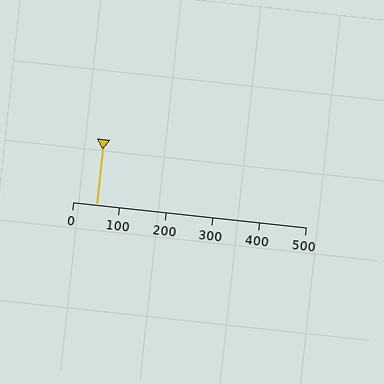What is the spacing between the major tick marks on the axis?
The major ticks are spaced 100 apart.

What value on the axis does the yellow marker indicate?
The marker indicates approximately 50.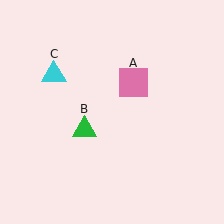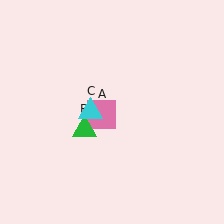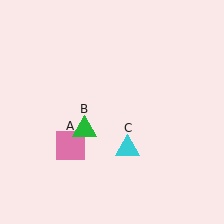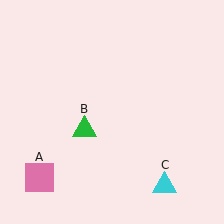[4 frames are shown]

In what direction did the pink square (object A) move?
The pink square (object A) moved down and to the left.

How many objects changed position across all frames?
2 objects changed position: pink square (object A), cyan triangle (object C).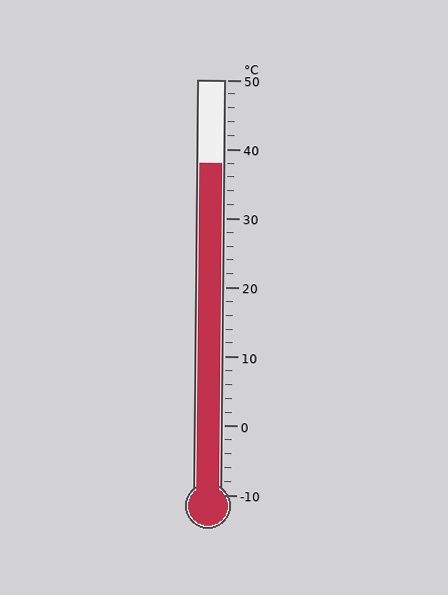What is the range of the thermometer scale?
The thermometer scale ranges from -10°C to 50°C.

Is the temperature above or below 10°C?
The temperature is above 10°C.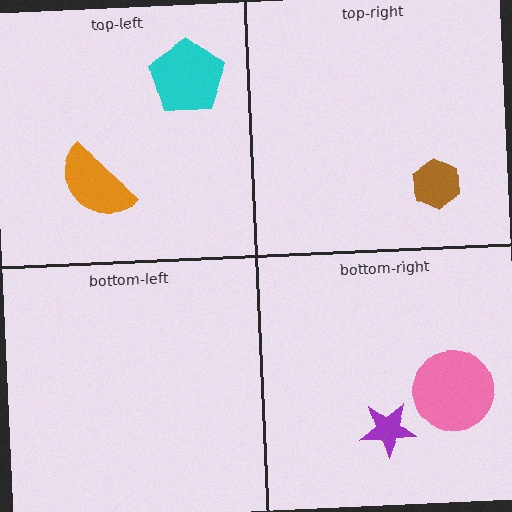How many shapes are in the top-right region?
1.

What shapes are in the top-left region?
The orange semicircle, the cyan pentagon.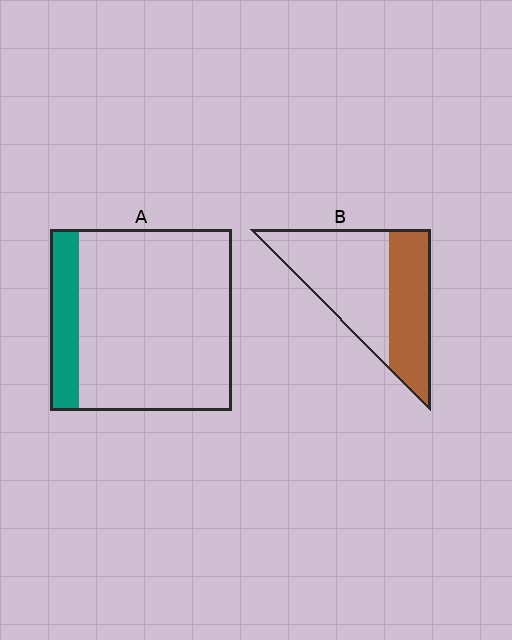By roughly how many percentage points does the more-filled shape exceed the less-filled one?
By roughly 25 percentage points (B over A).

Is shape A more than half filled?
No.